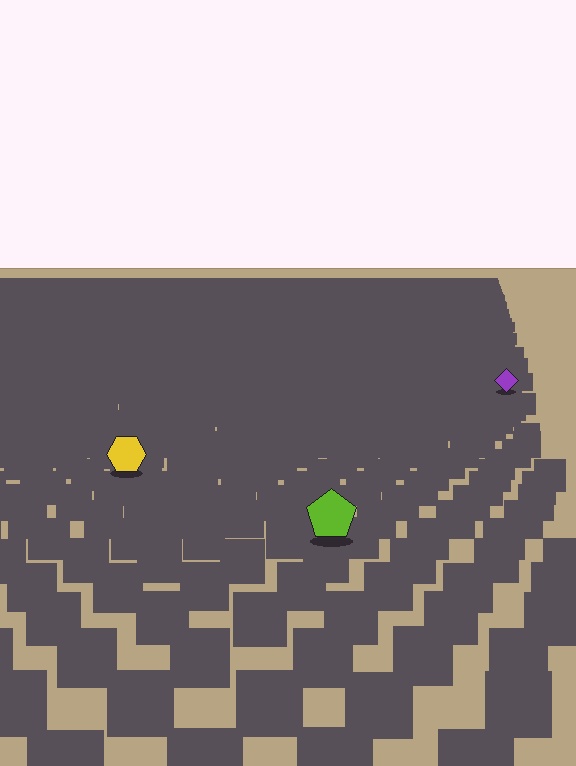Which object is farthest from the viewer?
The purple diamond is farthest from the viewer. It appears smaller and the ground texture around it is denser.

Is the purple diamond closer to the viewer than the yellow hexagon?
No. The yellow hexagon is closer — you can tell from the texture gradient: the ground texture is coarser near it.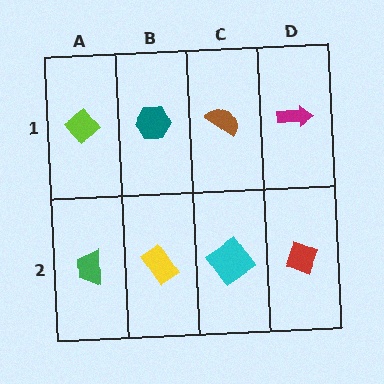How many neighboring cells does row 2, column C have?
3.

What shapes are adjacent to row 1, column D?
A red diamond (row 2, column D), a brown semicircle (row 1, column C).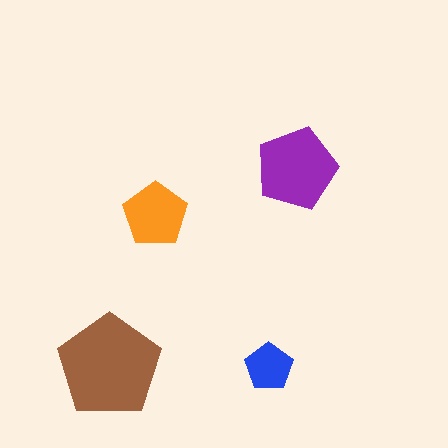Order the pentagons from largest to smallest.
the brown one, the purple one, the orange one, the blue one.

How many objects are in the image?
There are 4 objects in the image.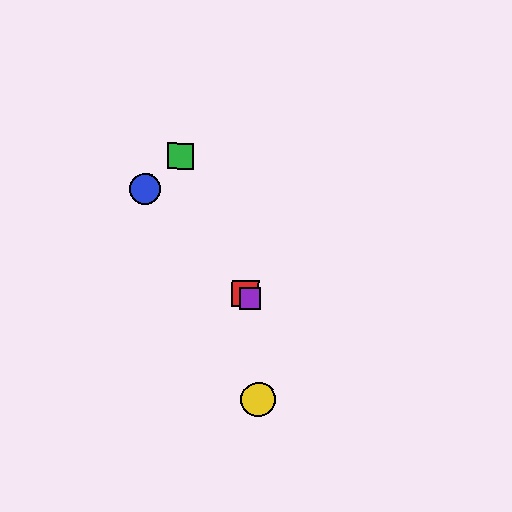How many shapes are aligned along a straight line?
3 shapes (the red square, the blue circle, the purple square) are aligned along a straight line.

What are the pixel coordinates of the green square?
The green square is at (181, 156).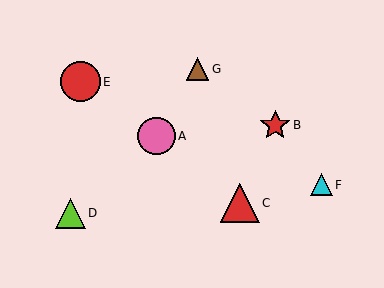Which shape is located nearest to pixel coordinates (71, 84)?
The red circle (labeled E) at (80, 82) is nearest to that location.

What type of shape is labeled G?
Shape G is a brown triangle.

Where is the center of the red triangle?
The center of the red triangle is at (240, 203).